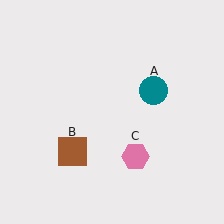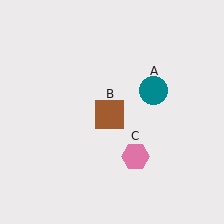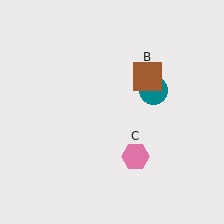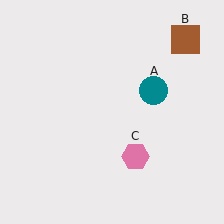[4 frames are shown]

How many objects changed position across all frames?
1 object changed position: brown square (object B).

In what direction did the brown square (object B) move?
The brown square (object B) moved up and to the right.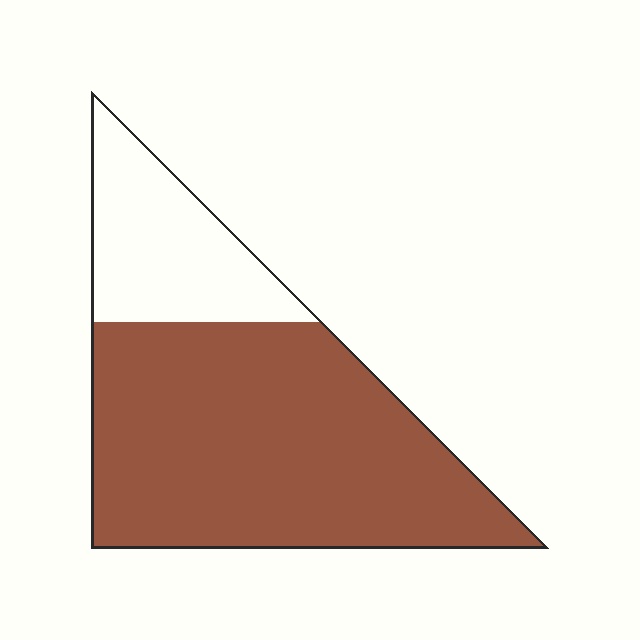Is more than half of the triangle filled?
Yes.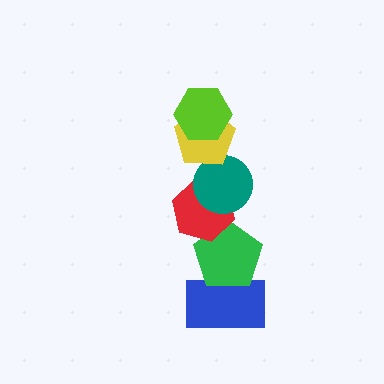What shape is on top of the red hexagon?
The teal circle is on top of the red hexagon.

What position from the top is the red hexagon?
The red hexagon is 4th from the top.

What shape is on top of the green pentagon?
The red hexagon is on top of the green pentagon.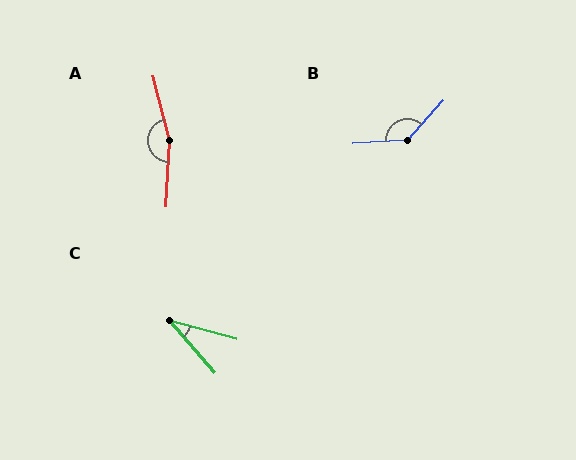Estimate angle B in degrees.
Approximately 136 degrees.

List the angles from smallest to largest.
C (34°), B (136°), A (163°).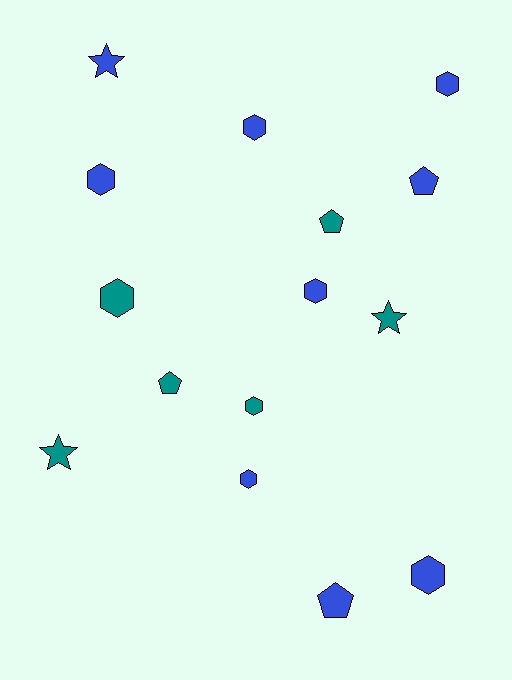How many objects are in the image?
There are 15 objects.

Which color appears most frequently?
Blue, with 9 objects.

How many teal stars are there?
There are 2 teal stars.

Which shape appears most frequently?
Hexagon, with 8 objects.